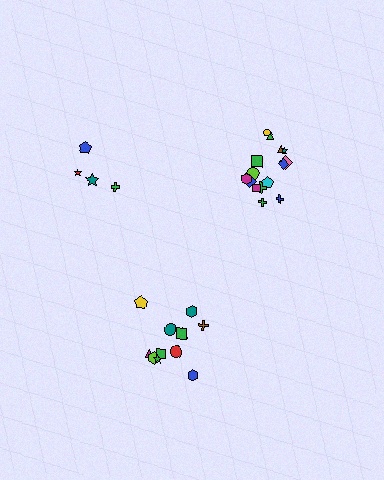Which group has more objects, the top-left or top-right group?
The top-right group.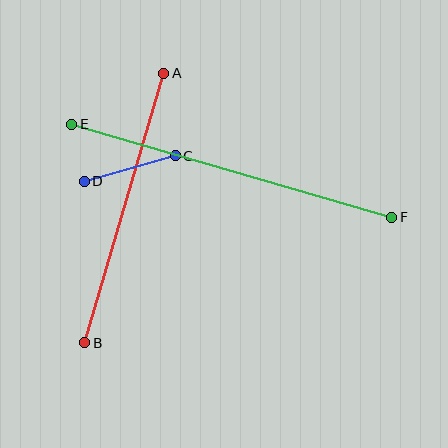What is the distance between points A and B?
The distance is approximately 281 pixels.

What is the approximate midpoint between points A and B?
The midpoint is at approximately (124, 208) pixels.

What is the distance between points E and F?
The distance is approximately 333 pixels.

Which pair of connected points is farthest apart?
Points E and F are farthest apart.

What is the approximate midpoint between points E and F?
The midpoint is at approximately (232, 171) pixels.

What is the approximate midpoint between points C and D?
The midpoint is at approximately (130, 168) pixels.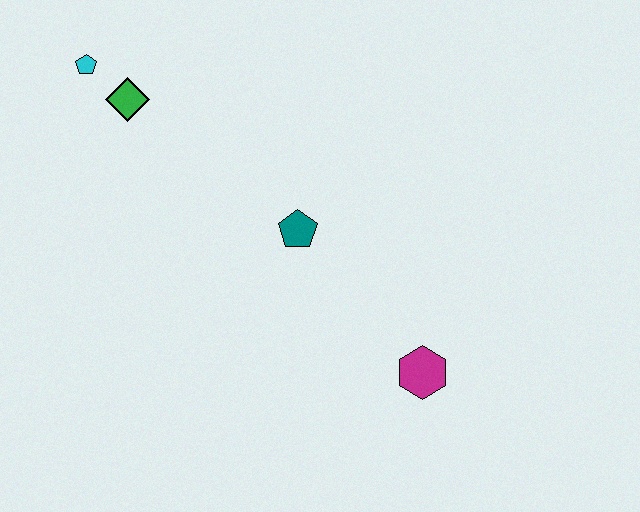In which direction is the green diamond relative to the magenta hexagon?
The green diamond is to the left of the magenta hexagon.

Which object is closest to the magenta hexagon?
The teal pentagon is closest to the magenta hexagon.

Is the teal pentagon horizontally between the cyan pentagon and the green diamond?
No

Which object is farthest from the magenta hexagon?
The cyan pentagon is farthest from the magenta hexagon.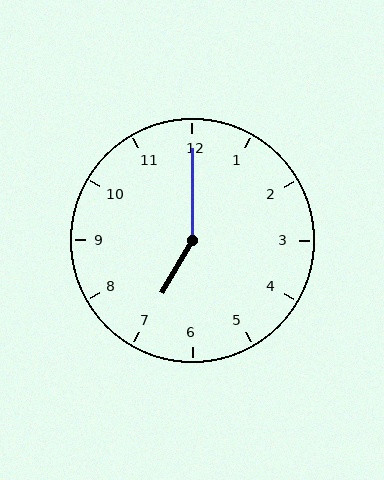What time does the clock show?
7:00.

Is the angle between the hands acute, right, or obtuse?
It is obtuse.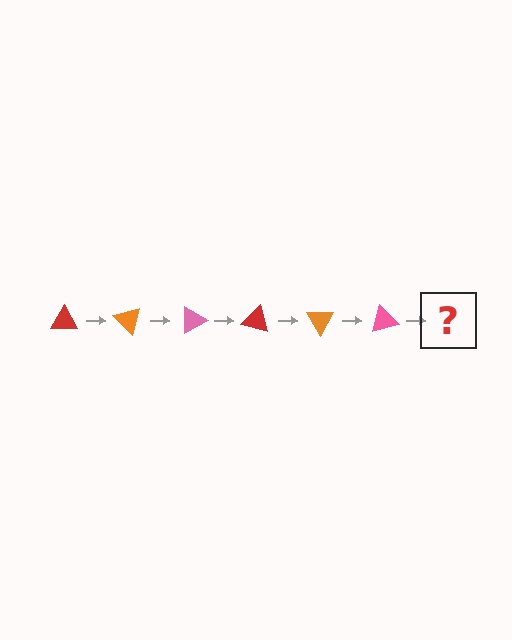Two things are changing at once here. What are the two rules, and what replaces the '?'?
The two rules are that it rotates 45 degrees each step and the color cycles through red, orange, and pink. The '?' should be a red triangle, rotated 270 degrees from the start.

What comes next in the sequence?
The next element should be a red triangle, rotated 270 degrees from the start.